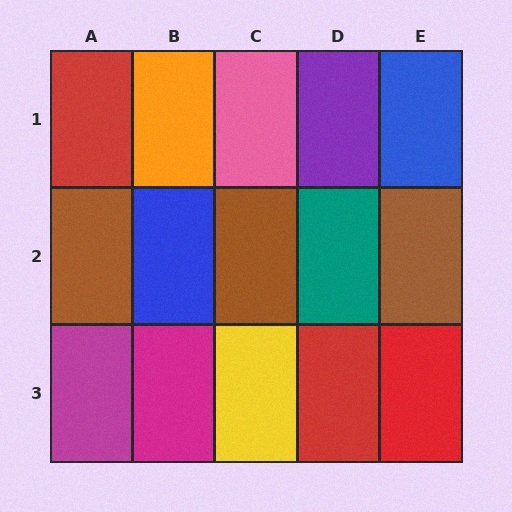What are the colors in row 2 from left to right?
Brown, blue, brown, teal, brown.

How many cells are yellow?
1 cell is yellow.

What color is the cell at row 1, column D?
Purple.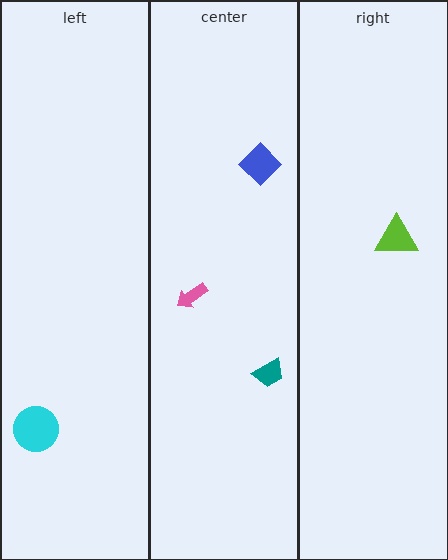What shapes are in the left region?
The cyan circle.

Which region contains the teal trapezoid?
The center region.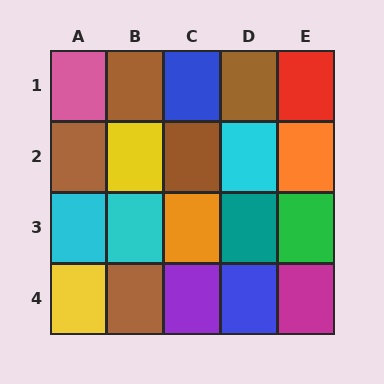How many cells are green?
1 cell is green.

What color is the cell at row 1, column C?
Blue.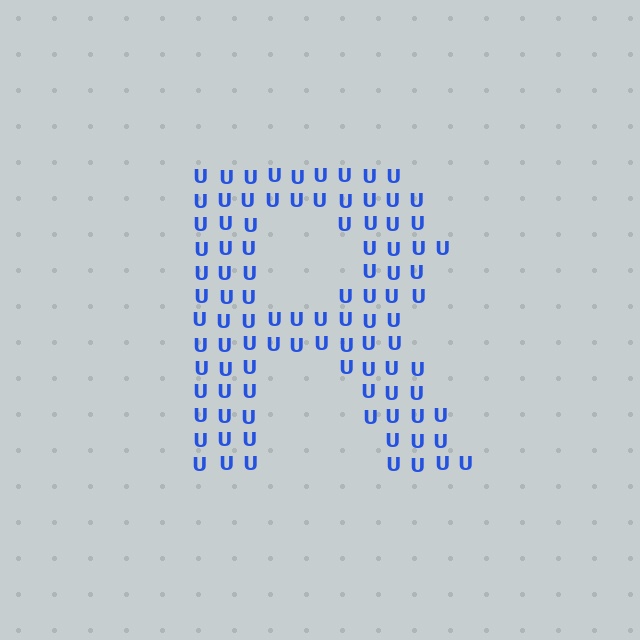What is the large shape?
The large shape is the letter R.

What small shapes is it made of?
It is made of small letter U's.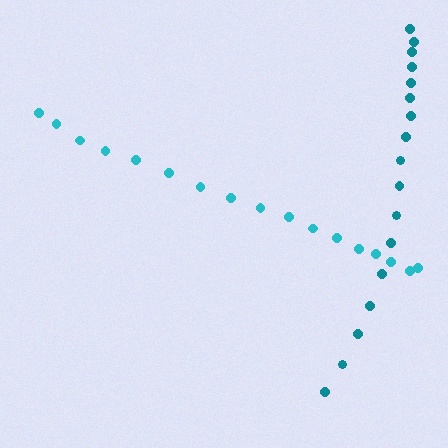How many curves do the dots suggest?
There are 2 distinct paths.